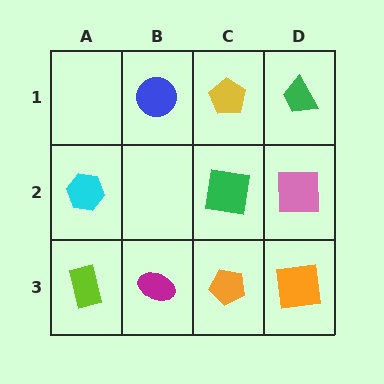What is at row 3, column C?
An orange pentagon.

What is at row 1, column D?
A green trapezoid.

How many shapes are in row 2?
3 shapes.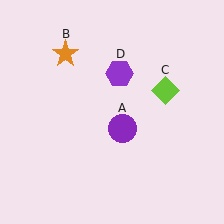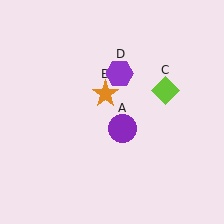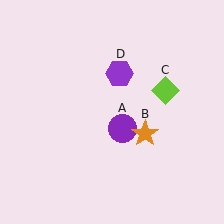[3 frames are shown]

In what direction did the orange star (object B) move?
The orange star (object B) moved down and to the right.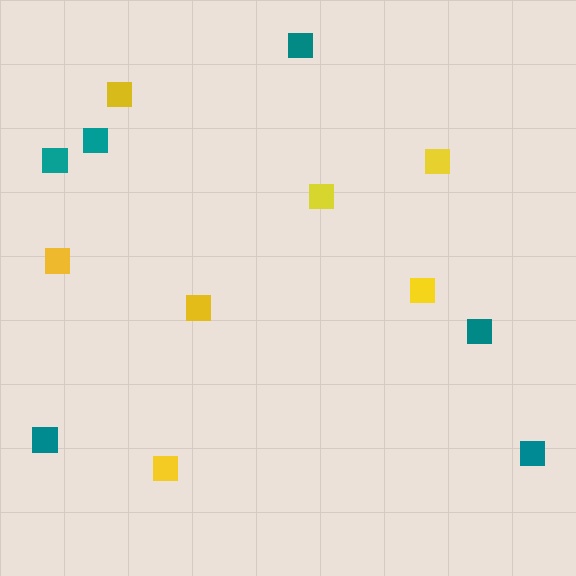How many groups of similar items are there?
There are 2 groups: one group of yellow squares (7) and one group of teal squares (6).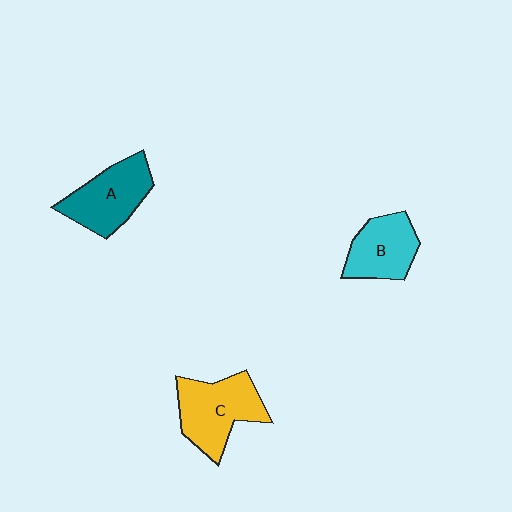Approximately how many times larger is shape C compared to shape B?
Approximately 1.3 times.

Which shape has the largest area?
Shape C (yellow).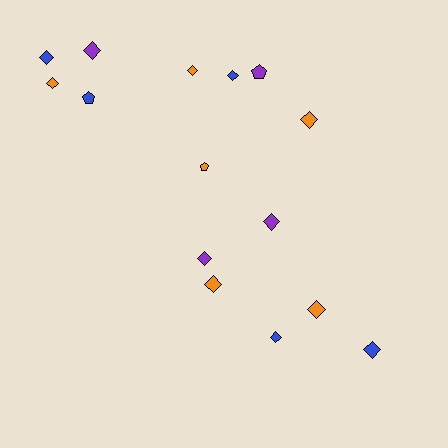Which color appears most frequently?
Orange, with 6 objects.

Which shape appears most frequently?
Diamond, with 12 objects.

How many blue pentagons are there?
There is 1 blue pentagon.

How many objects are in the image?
There are 15 objects.